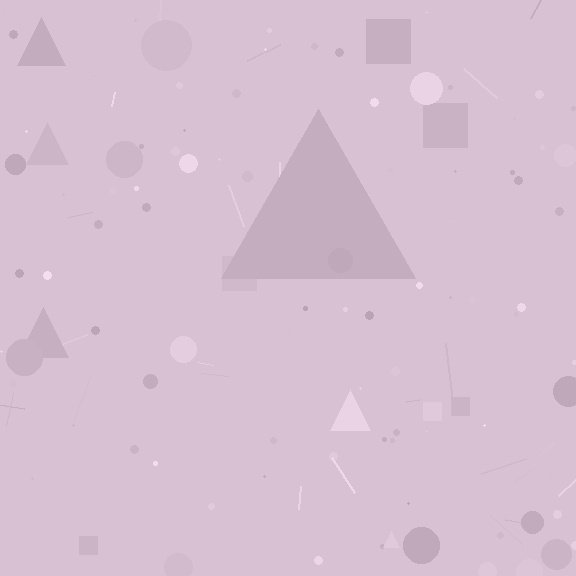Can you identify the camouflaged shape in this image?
The camouflaged shape is a triangle.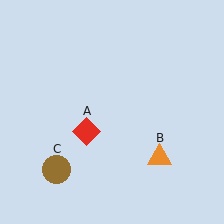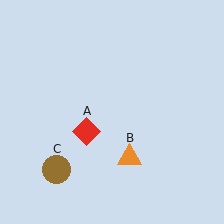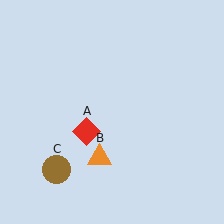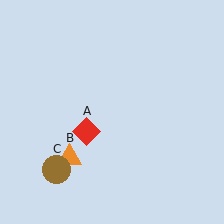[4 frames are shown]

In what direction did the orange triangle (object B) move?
The orange triangle (object B) moved left.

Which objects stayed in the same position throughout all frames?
Red diamond (object A) and brown circle (object C) remained stationary.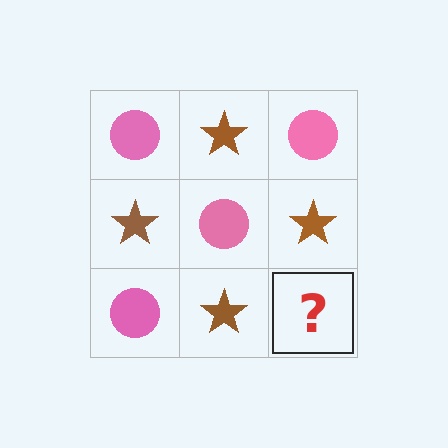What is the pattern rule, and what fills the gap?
The rule is that it alternates pink circle and brown star in a checkerboard pattern. The gap should be filled with a pink circle.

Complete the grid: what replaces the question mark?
The question mark should be replaced with a pink circle.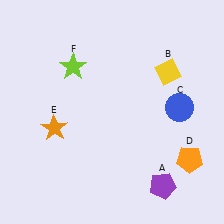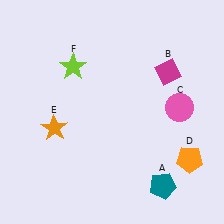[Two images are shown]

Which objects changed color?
A changed from purple to teal. B changed from yellow to magenta. C changed from blue to pink.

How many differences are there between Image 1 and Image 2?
There are 3 differences between the two images.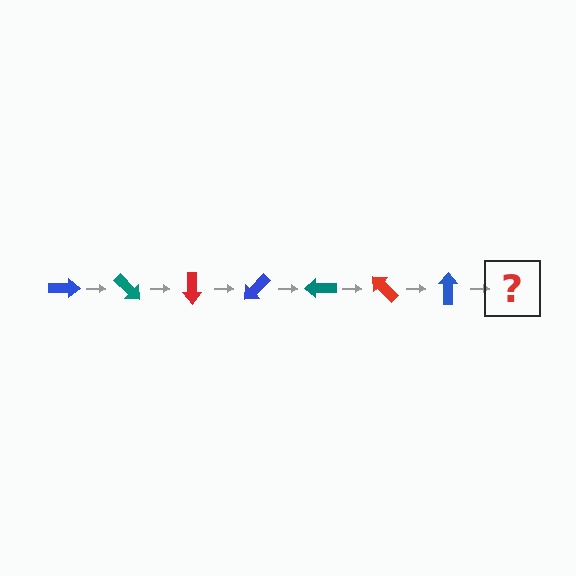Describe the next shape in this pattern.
It should be a teal arrow, rotated 315 degrees from the start.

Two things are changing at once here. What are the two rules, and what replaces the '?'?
The two rules are that it rotates 45 degrees each step and the color cycles through blue, teal, and red. The '?' should be a teal arrow, rotated 315 degrees from the start.